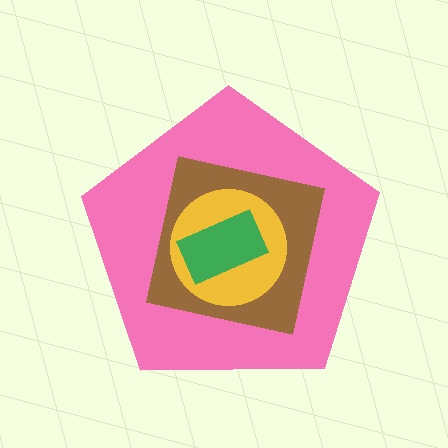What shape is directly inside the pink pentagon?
The brown square.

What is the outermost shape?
The pink pentagon.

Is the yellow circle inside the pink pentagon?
Yes.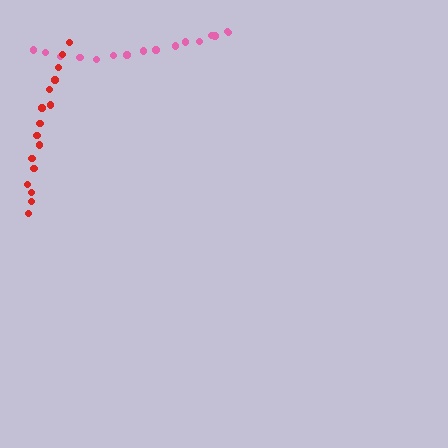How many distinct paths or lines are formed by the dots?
There are 2 distinct paths.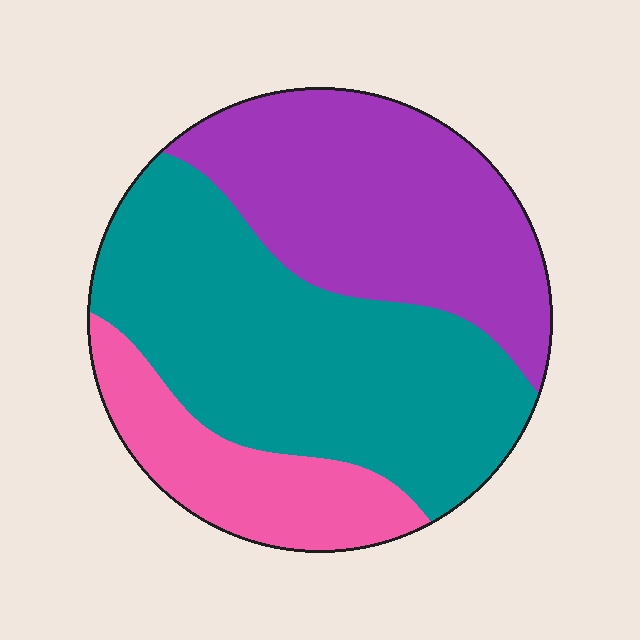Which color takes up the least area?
Pink, at roughly 20%.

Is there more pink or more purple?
Purple.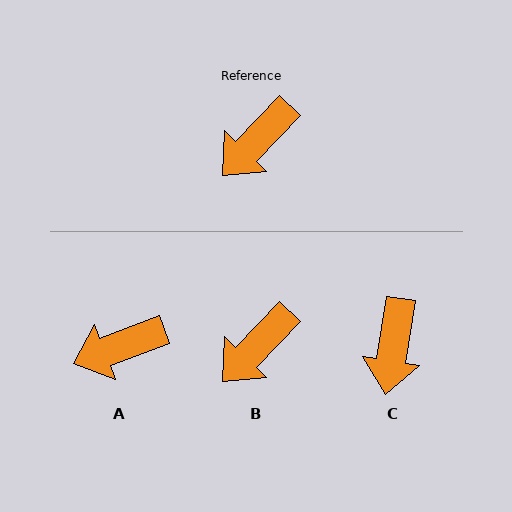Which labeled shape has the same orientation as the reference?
B.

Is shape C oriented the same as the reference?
No, it is off by about 35 degrees.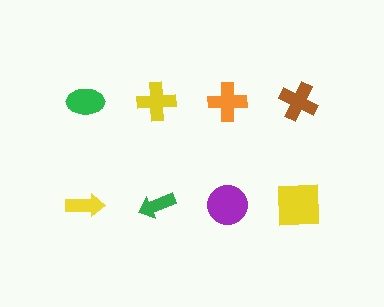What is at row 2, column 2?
A green arrow.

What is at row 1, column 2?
A yellow cross.